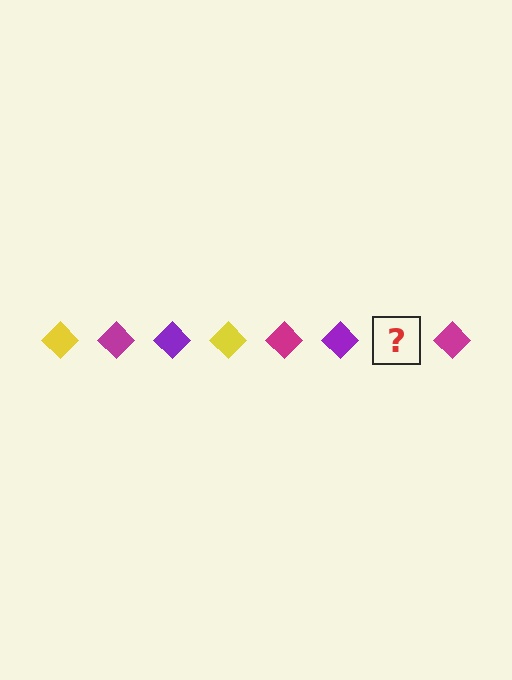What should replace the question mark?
The question mark should be replaced with a yellow diamond.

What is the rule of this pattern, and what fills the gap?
The rule is that the pattern cycles through yellow, magenta, purple diamonds. The gap should be filled with a yellow diamond.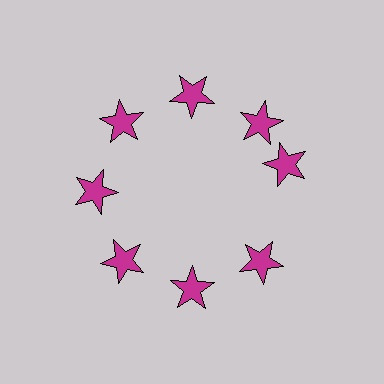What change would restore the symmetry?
The symmetry would be restored by rotating it back into even spacing with its neighbors so that all 8 stars sit at equal angles and equal distance from the center.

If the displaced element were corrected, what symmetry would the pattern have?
It would have 8-fold rotational symmetry — the pattern would map onto itself every 45 degrees.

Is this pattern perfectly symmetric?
No. The 8 magenta stars are arranged in a ring, but one element near the 3 o'clock position is rotated out of alignment along the ring, breaking the 8-fold rotational symmetry.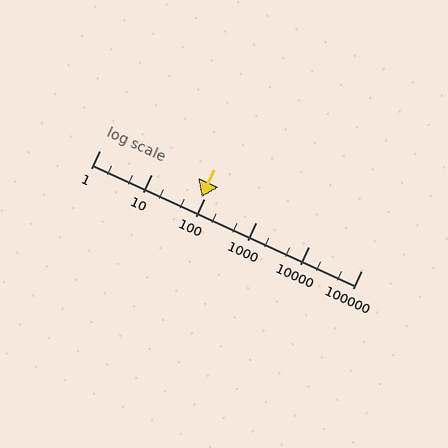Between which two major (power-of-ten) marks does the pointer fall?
The pointer is between 10 and 100.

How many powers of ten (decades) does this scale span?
The scale spans 5 decades, from 1 to 100000.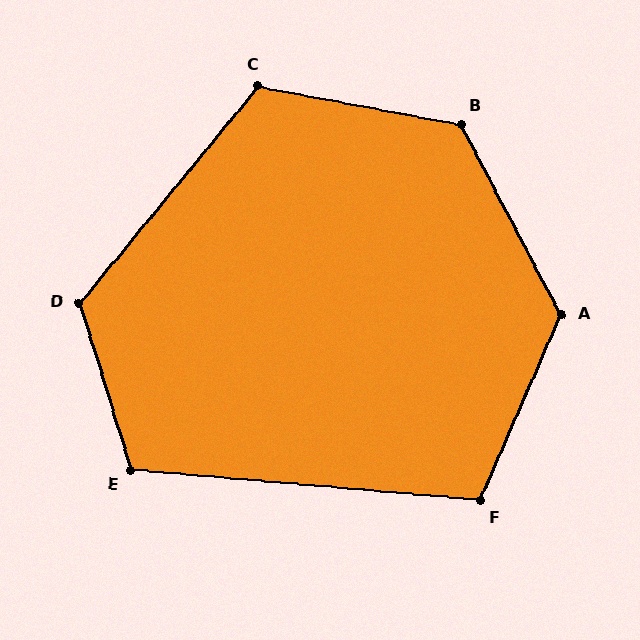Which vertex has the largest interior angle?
A, at approximately 129 degrees.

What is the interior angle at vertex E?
Approximately 112 degrees (obtuse).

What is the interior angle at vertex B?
Approximately 128 degrees (obtuse).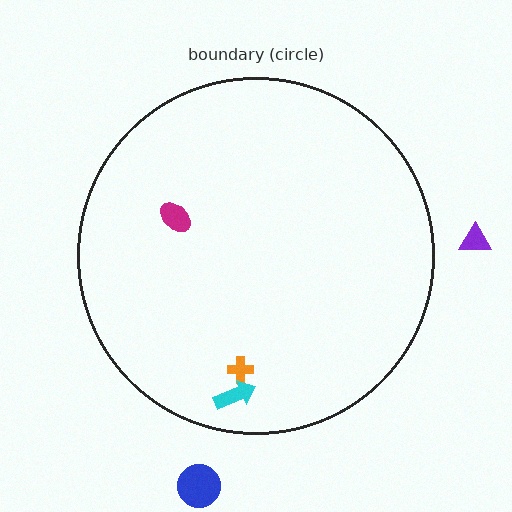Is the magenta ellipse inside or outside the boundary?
Inside.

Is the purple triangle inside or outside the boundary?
Outside.